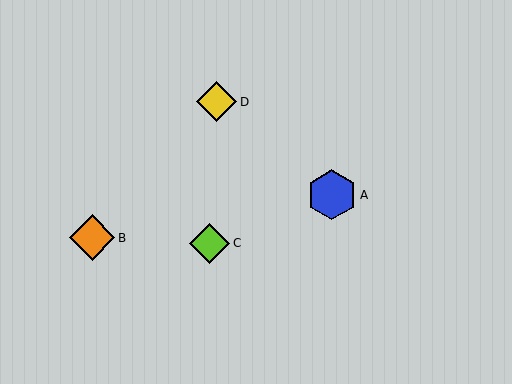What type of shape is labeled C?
Shape C is a lime diamond.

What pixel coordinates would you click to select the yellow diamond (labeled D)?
Click at (217, 102) to select the yellow diamond D.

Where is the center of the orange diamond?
The center of the orange diamond is at (92, 238).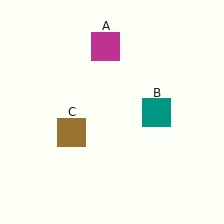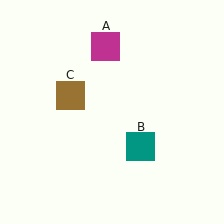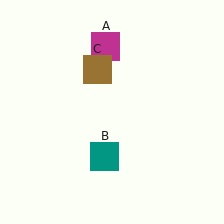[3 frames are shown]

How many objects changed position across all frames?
2 objects changed position: teal square (object B), brown square (object C).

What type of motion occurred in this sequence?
The teal square (object B), brown square (object C) rotated clockwise around the center of the scene.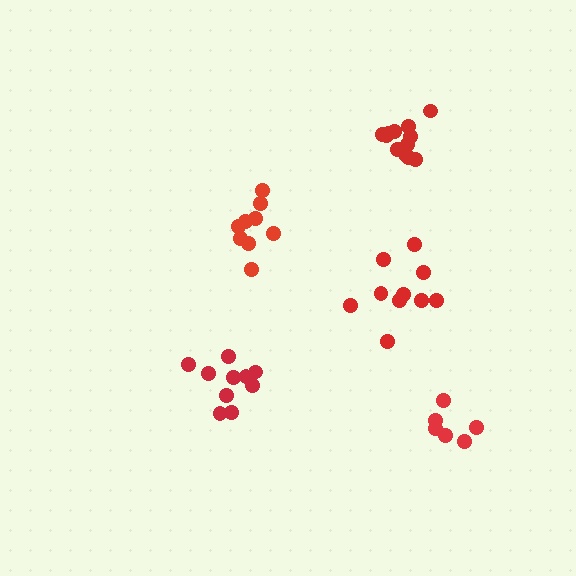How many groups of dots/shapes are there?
There are 5 groups.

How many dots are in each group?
Group 1: 10 dots, Group 2: 9 dots, Group 3: 10 dots, Group 4: 6 dots, Group 5: 12 dots (47 total).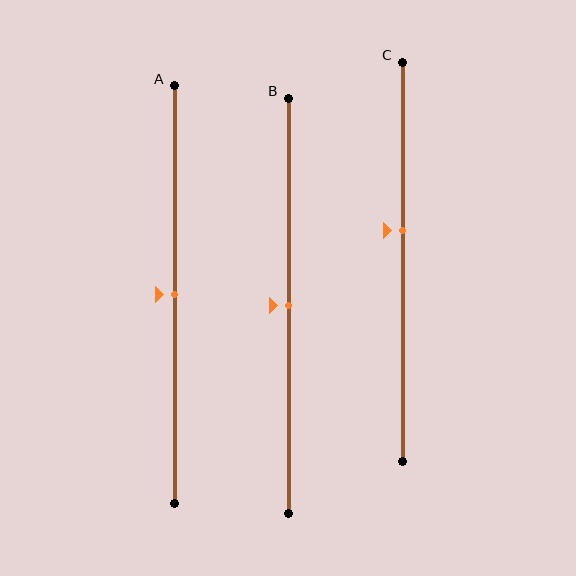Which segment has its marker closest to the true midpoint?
Segment A has its marker closest to the true midpoint.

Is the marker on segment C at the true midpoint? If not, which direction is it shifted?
No, the marker on segment C is shifted upward by about 8% of the segment length.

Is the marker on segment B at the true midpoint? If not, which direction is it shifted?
Yes, the marker on segment B is at the true midpoint.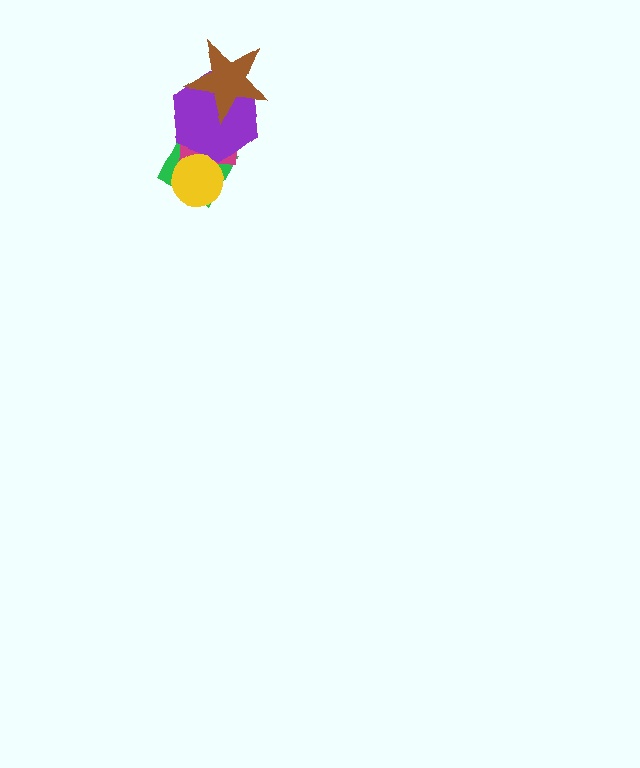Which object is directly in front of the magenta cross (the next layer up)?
The purple hexagon is directly in front of the magenta cross.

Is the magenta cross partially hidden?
Yes, it is partially covered by another shape.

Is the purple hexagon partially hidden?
Yes, it is partially covered by another shape.